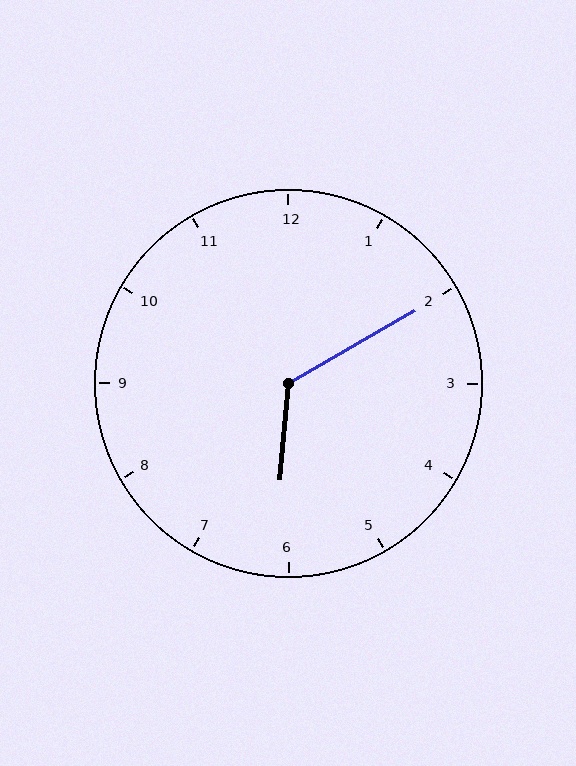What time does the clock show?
6:10.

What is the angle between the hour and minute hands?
Approximately 125 degrees.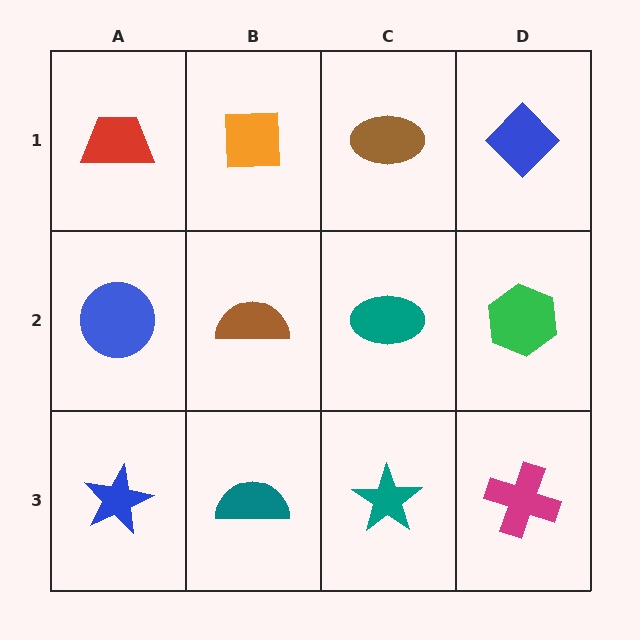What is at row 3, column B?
A teal semicircle.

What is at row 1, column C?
A brown ellipse.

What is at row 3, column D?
A magenta cross.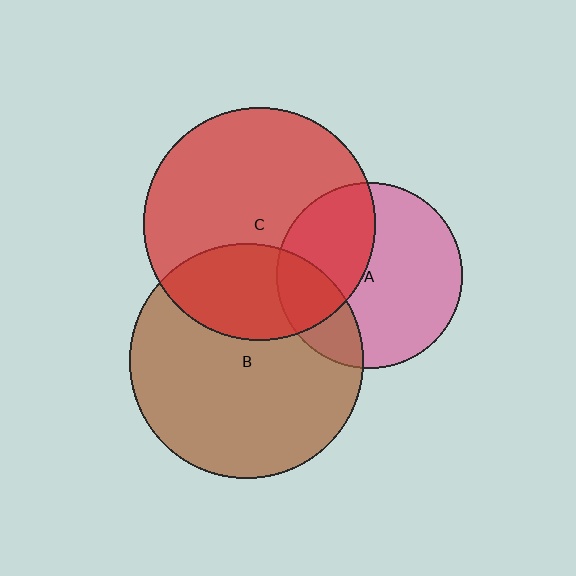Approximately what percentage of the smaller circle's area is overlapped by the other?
Approximately 30%.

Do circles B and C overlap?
Yes.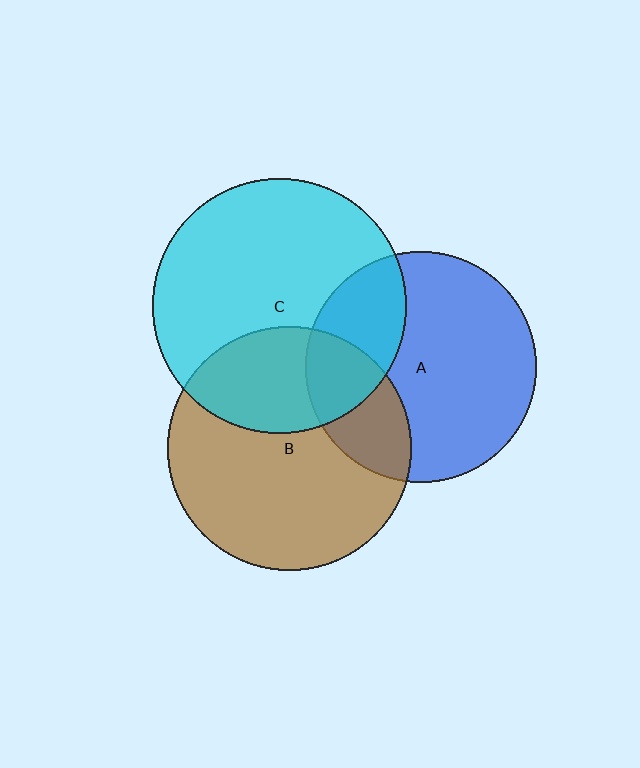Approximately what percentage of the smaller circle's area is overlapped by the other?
Approximately 35%.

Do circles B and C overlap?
Yes.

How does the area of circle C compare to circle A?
Approximately 1.2 times.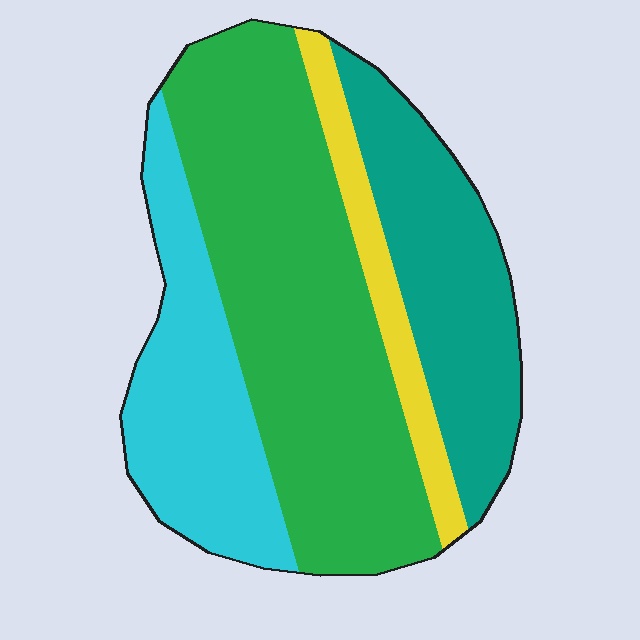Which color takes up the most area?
Green, at roughly 45%.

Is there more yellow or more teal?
Teal.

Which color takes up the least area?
Yellow, at roughly 10%.